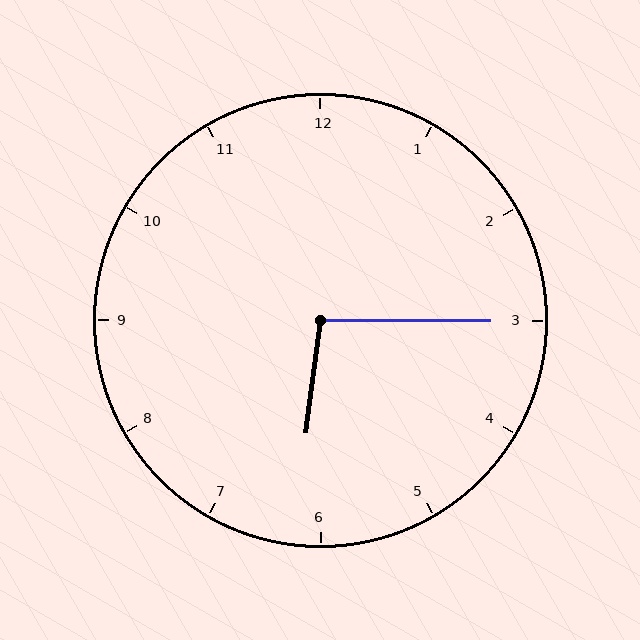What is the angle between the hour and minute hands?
Approximately 98 degrees.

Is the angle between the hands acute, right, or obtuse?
It is obtuse.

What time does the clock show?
6:15.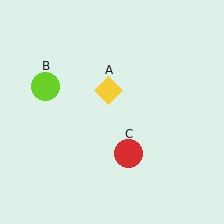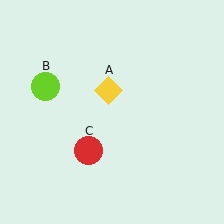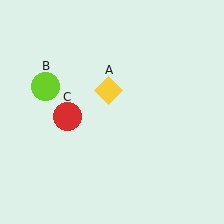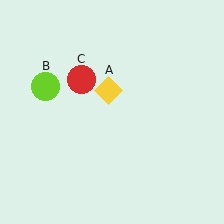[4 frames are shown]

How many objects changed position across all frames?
1 object changed position: red circle (object C).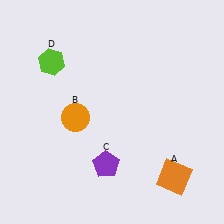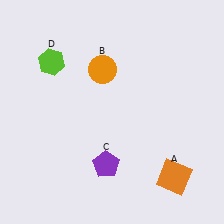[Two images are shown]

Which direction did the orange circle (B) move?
The orange circle (B) moved up.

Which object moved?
The orange circle (B) moved up.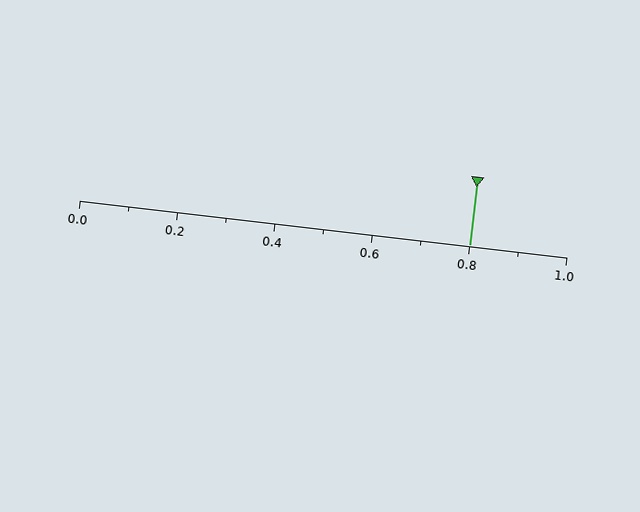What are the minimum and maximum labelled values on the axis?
The axis runs from 0.0 to 1.0.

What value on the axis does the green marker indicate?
The marker indicates approximately 0.8.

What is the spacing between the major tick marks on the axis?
The major ticks are spaced 0.2 apart.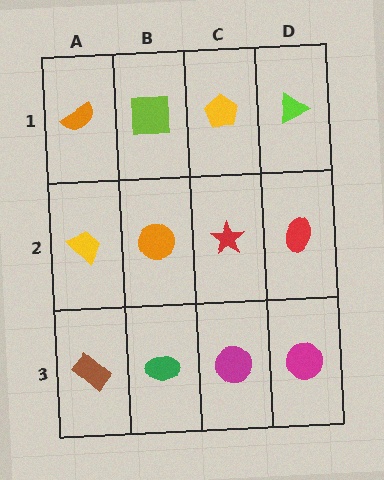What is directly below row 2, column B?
A green ellipse.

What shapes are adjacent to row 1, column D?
A red ellipse (row 2, column D), a yellow pentagon (row 1, column C).